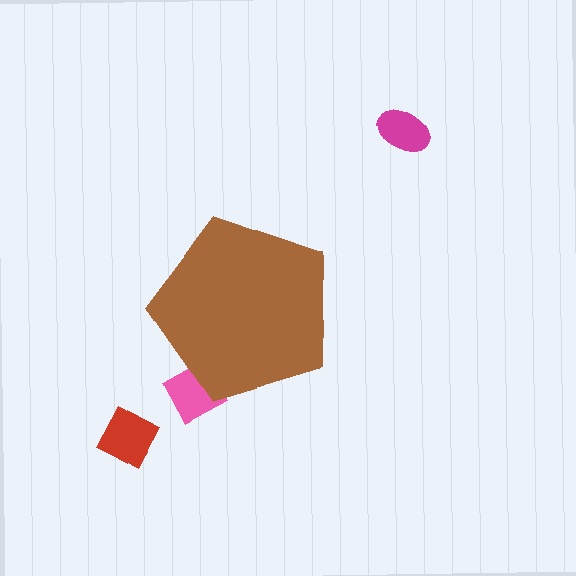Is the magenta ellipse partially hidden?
No, the magenta ellipse is fully visible.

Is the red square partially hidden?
No, the red square is fully visible.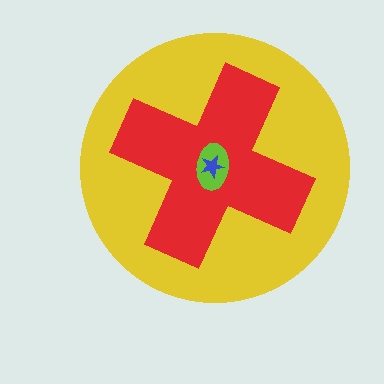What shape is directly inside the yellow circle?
The red cross.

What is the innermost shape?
The blue star.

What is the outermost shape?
The yellow circle.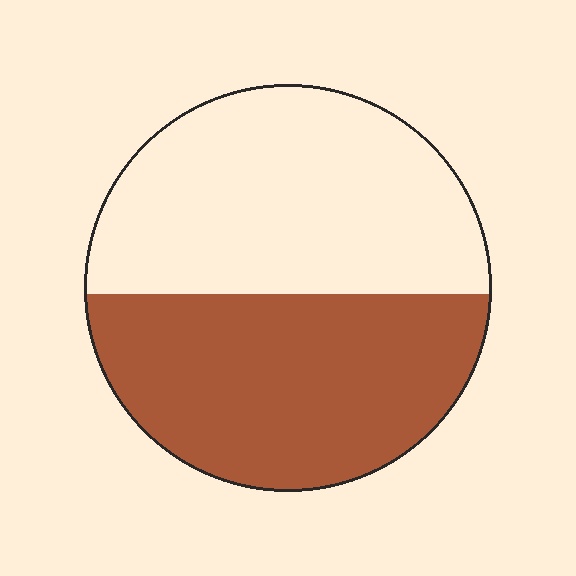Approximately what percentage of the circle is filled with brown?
Approximately 50%.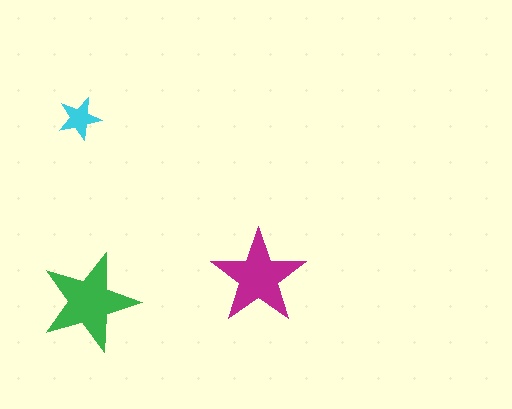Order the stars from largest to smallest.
the green one, the magenta one, the cyan one.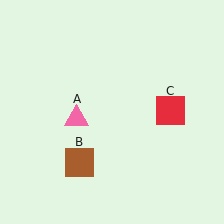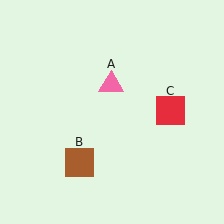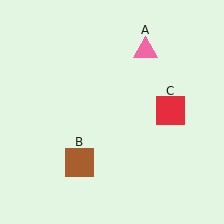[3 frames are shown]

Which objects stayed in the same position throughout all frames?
Brown square (object B) and red square (object C) remained stationary.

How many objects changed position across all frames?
1 object changed position: pink triangle (object A).